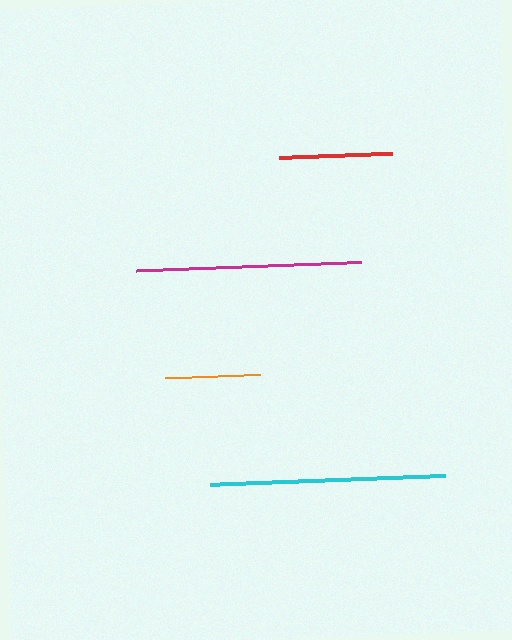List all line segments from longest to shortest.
From longest to shortest: cyan, magenta, red, orange.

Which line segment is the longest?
The cyan line is the longest at approximately 235 pixels.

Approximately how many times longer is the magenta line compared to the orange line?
The magenta line is approximately 2.4 times the length of the orange line.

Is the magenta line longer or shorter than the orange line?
The magenta line is longer than the orange line.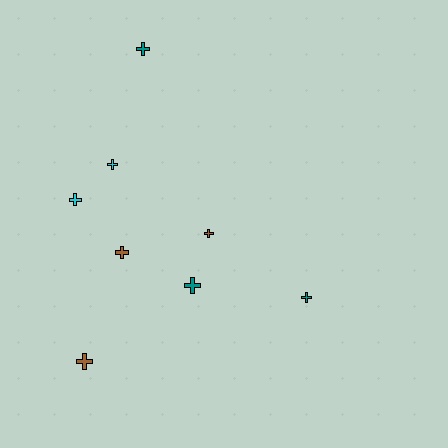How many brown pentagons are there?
There are no brown pentagons.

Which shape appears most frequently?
Cross, with 8 objects.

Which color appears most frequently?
Teal, with 3 objects.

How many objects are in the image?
There are 8 objects.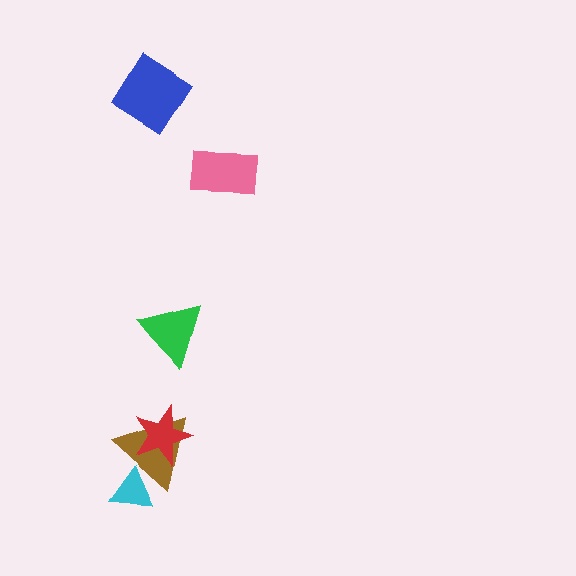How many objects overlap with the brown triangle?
2 objects overlap with the brown triangle.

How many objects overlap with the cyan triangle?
1 object overlaps with the cyan triangle.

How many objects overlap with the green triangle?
0 objects overlap with the green triangle.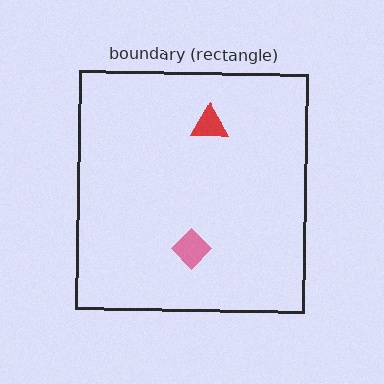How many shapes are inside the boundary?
2 inside, 0 outside.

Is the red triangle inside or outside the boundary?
Inside.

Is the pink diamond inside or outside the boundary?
Inside.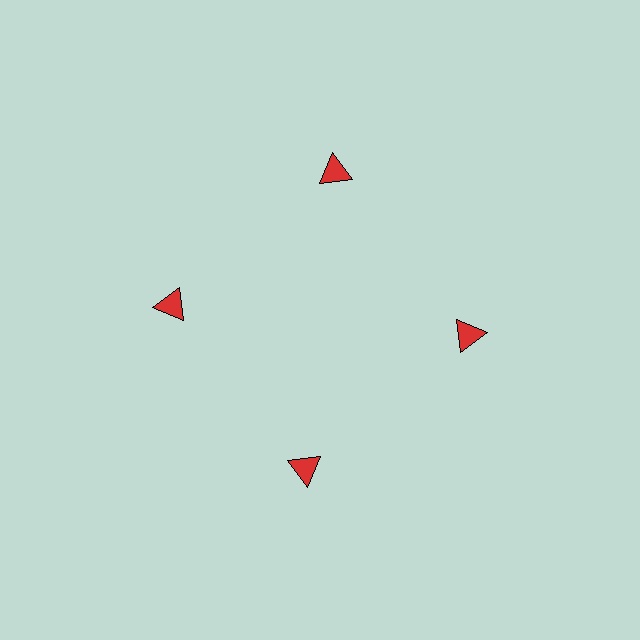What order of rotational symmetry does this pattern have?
This pattern has 4-fold rotational symmetry.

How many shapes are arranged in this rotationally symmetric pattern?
There are 4 shapes, arranged in 4 groups of 1.